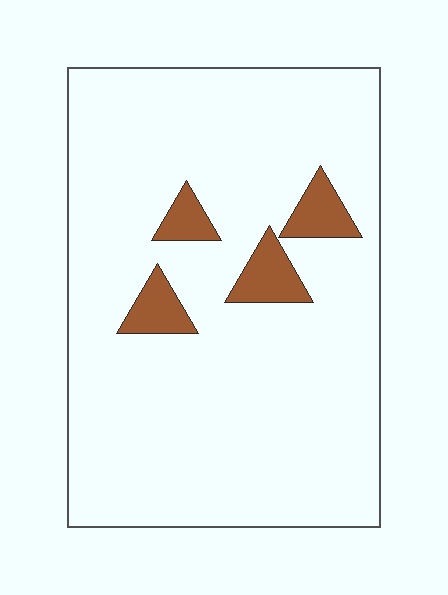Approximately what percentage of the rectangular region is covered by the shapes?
Approximately 10%.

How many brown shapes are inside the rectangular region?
4.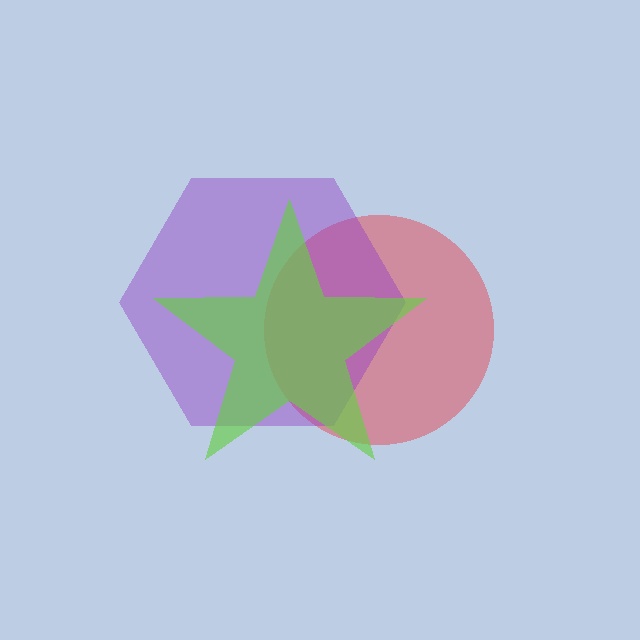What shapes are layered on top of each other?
The layered shapes are: a red circle, a purple hexagon, a lime star.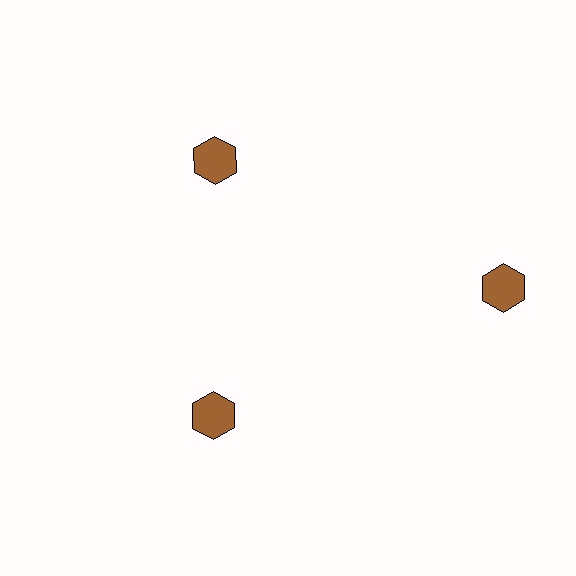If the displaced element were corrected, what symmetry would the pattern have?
It would have 3-fold rotational symmetry — the pattern would map onto itself every 120 degrees.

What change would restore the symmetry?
The symmetry would be restored by moving it inward, back onto the ring so that all 3 hexagons sit at equal angles and equal distance from the center.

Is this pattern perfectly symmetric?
No. The 3 brown hexagons are arranged in a ring, but one element near the 3 o'clock position is pushed outward from the center, breaking the 3-fold rotational symmetry.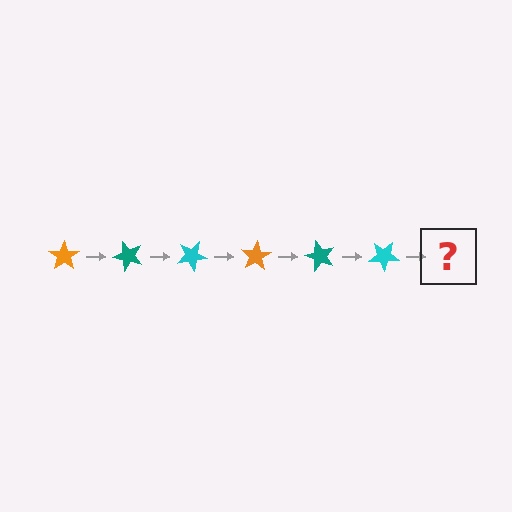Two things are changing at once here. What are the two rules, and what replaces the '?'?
The two rules are that it rotates 50 degrees each step and the color cycles through orange, teal, and cyan. The '?' should be an orange star, rotated 300 degrees from the start.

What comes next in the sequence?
The next element should be an orange star, rotated 300 degrees from the start.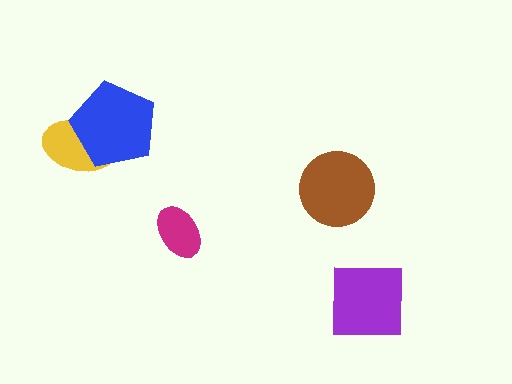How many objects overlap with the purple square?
0 objects overlap with the purple square.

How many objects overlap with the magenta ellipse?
0 objects overlap with the magenta ellipse.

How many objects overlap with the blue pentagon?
1 object overlaps with the blue pentagon.